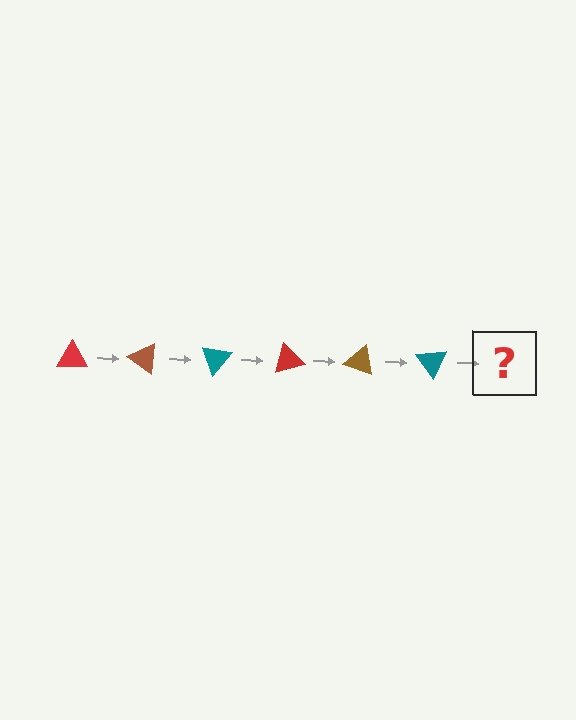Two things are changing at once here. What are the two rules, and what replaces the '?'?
The two rules are that it rotates 35 degrees each step and the color cycles through red, brown, and teal. The '?' should be a red triangle, rotated 210 degrees from the start.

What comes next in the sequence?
The next element should be a red triangle, rotated 210 degrees from the start.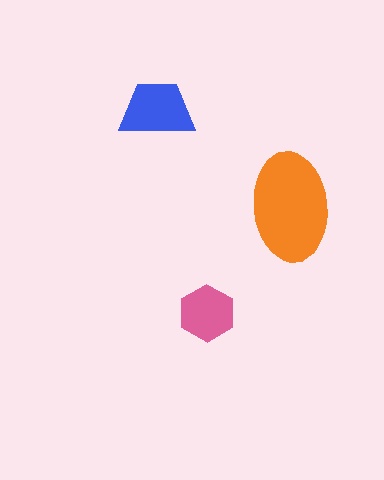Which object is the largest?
The orange ellipse.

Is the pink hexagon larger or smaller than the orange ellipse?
Smaller.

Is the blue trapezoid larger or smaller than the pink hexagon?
Larger.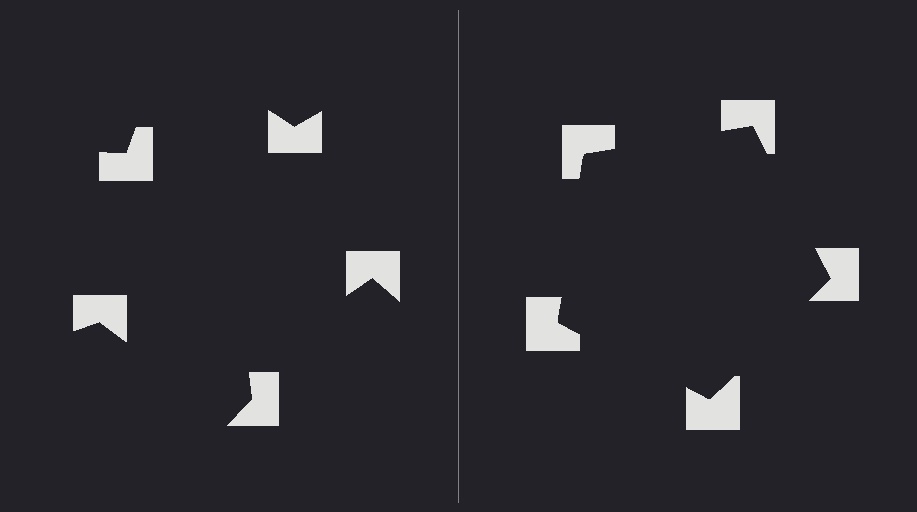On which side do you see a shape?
An illusory pentagon appears on the right side. On the left side the wedge cuts are rotated, so no coherent shape forms.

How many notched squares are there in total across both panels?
10 — 5 on each side.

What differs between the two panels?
The notched squares are positioned identically on both sides; only the wedge orientations differ. On the right they align to a pentagon; on the left they are misaligned.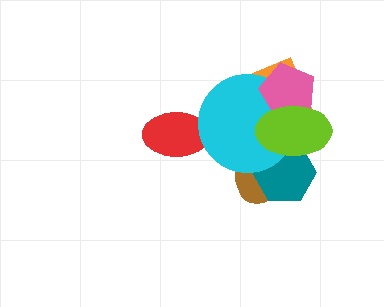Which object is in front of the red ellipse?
The cyan circle is in front of the red ellipse.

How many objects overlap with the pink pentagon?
3 objects overlap with the pink pentagon.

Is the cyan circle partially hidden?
Yes, it is partially covered by another shape.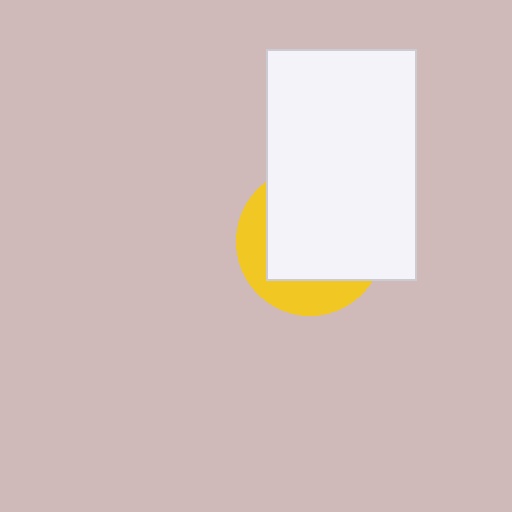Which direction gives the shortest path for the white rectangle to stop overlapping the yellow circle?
Moving toward the upper-right gives the shortest separation.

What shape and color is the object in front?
The object in front is a white rectangle.